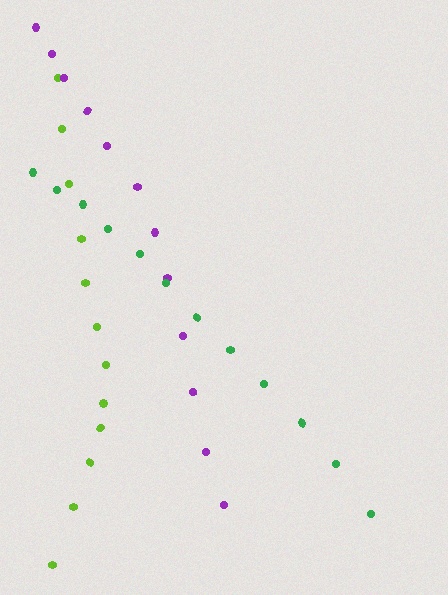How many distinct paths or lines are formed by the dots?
There are 3 distinct paths.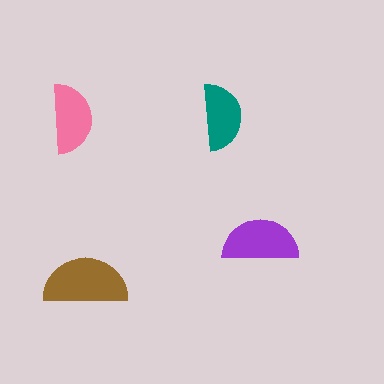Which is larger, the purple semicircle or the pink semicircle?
The purple one.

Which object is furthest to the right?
The purple semicircle is rightmost.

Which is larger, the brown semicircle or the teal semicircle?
The brown one.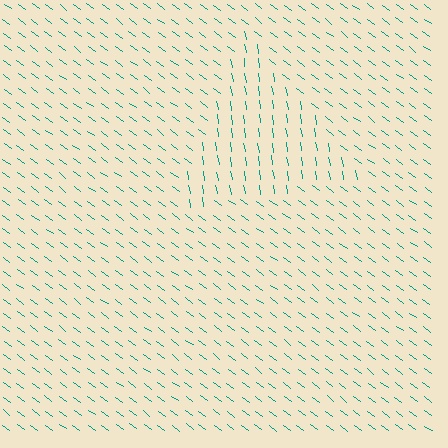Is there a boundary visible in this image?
Yes, there is a texture boundary formed by a change in line orientation.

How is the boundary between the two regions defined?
The boundary is defined purely by a change in line orientation (approximately 45 degrees difference). All lines are the same color and thickness.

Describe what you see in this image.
The image is filled with small teal line segments. A triangle region in the image has lines oriented differently from the surrounding lines, creating a visible texture boundary.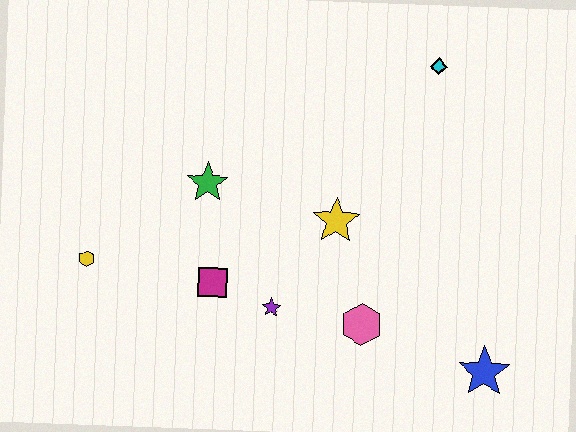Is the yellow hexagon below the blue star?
No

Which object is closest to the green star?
The magenta square is closest to the green star.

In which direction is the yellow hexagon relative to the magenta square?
The yellow hexagon is to the left of the magenta square.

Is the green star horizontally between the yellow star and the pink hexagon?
No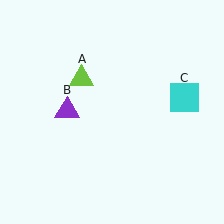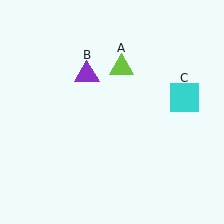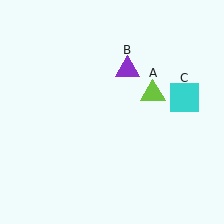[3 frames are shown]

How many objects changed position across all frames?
2 objects changed position: lime triangle (object A), purple triangle (object B).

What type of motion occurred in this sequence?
The lime triangle (object A), purple triangle (object B) rotated clockwise around the center of the scene.